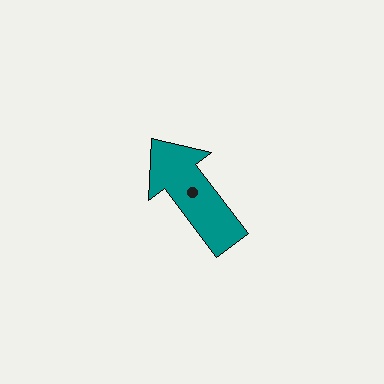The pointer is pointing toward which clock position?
Roughly 11 o'clock.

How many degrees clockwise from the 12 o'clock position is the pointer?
Approximately 323 degrees.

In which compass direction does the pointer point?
Northwest.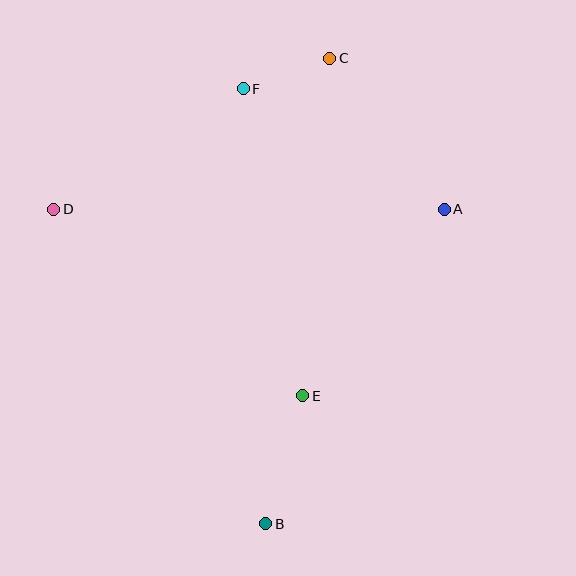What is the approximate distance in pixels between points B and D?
The distance between B and D is approximately 380 pixels.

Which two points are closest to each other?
Points C and F are closest to each other.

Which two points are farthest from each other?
Points B and C are farthest from each other.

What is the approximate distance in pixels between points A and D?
The distance between A and D is approximately 391 pixels.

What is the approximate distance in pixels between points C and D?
The distance between C and D is approximately 315 pixels.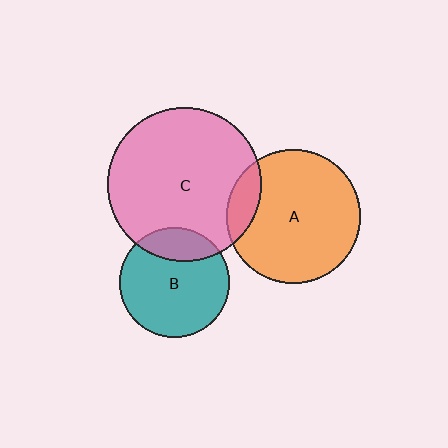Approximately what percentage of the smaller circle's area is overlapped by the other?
Approximately 20%.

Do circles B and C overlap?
Yes.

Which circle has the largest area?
Circle C (pink).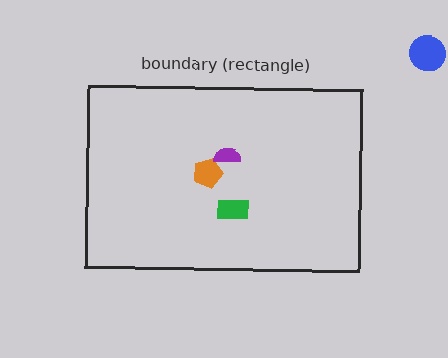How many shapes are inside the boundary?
3 inside, 1 outside.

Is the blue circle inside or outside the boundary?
Outside.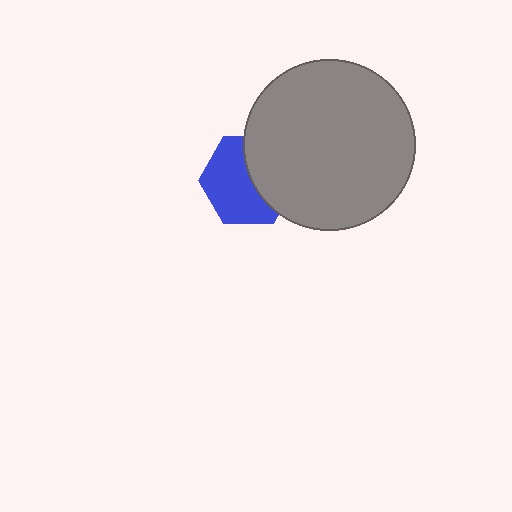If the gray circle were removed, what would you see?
You would see the complete blue hexagon.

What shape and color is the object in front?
The object in front is a gray circle.